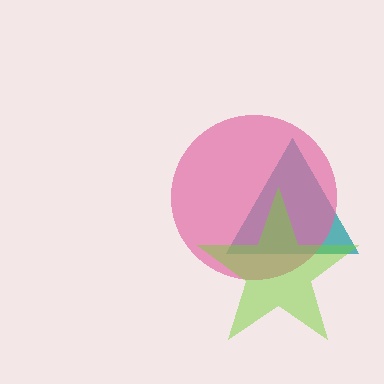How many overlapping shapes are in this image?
There are 3 overlapping shapes in the image.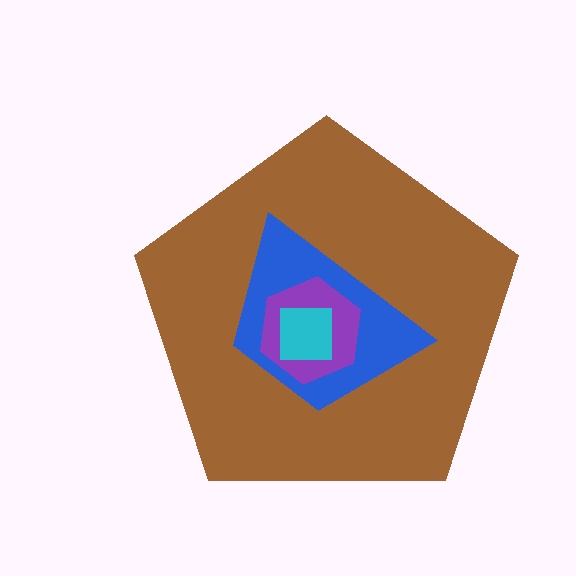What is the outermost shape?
The brown pentagon.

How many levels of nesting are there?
4.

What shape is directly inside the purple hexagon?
The cyan square.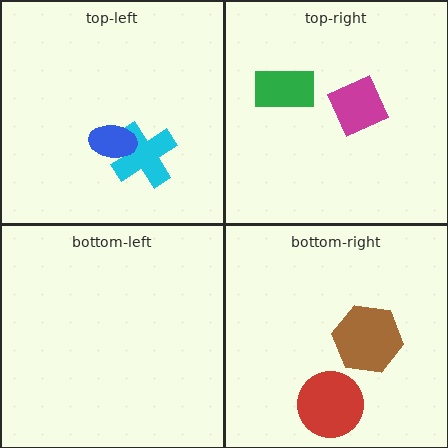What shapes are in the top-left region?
The cyan cross, the blue ellipse.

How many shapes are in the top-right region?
2.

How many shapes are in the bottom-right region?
2.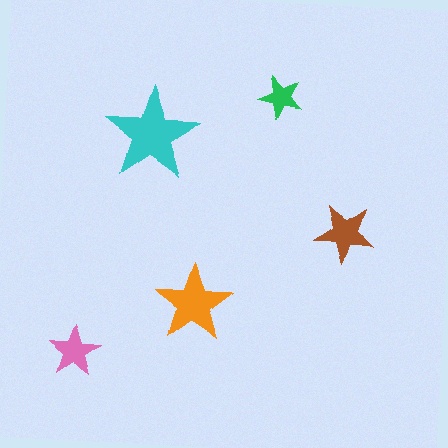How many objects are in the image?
There are 5 objects in the image.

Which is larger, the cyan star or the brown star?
The cyan one.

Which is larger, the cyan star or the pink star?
The cyan one.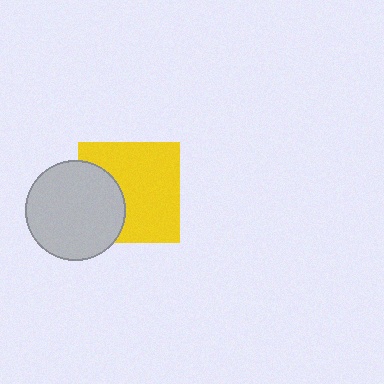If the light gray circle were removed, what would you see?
You would see the complete yellow square.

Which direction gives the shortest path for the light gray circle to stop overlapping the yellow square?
Moving left gives the shortest separation.